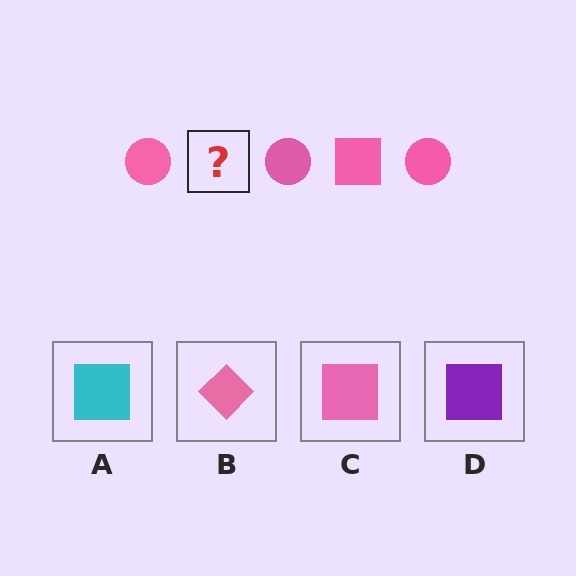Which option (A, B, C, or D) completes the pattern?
C.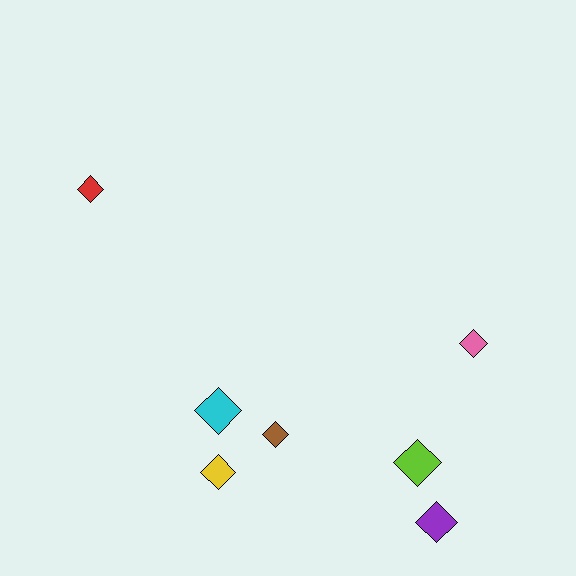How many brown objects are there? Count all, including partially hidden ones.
There is 1 brown object.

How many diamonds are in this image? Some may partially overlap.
There are 7 diamonds.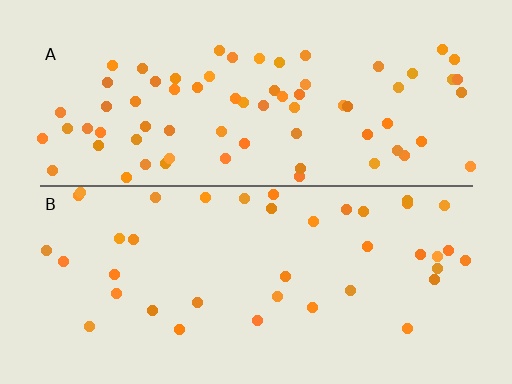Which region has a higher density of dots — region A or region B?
A (the top).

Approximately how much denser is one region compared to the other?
Approximately 1.8× — region A over region B.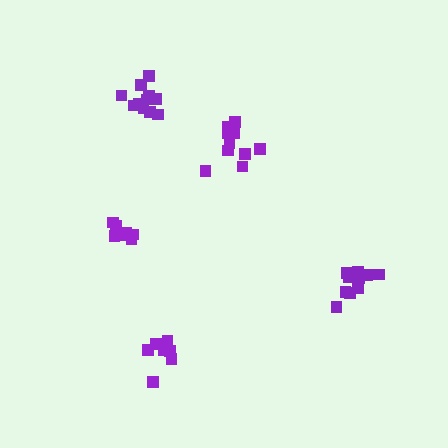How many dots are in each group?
Group 1: 7 dots, Group 2: 11 dots, Group 3: 10 dots, Group 4: 7 dots, Group 5: 11 dots (46 total).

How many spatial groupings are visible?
There are 5 spatial groupings.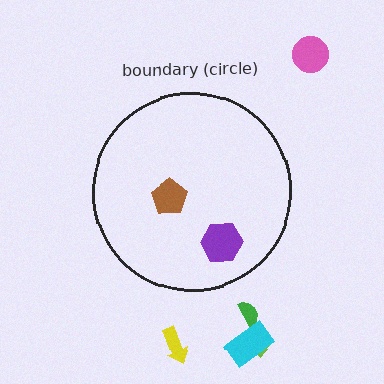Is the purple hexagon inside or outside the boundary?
Inside.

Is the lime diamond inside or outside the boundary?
Outside.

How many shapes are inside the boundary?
2 inside, 5 outside.